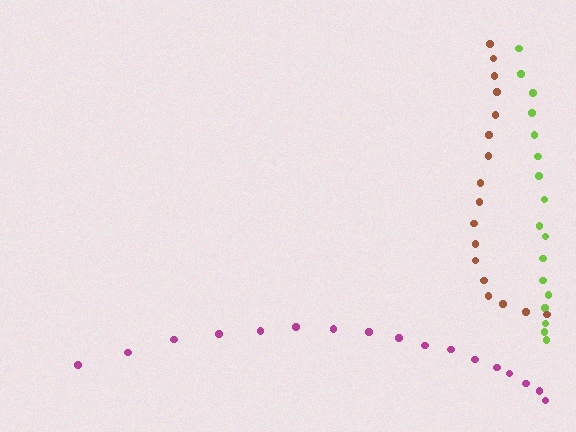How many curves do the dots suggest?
There are 3 distinct paths.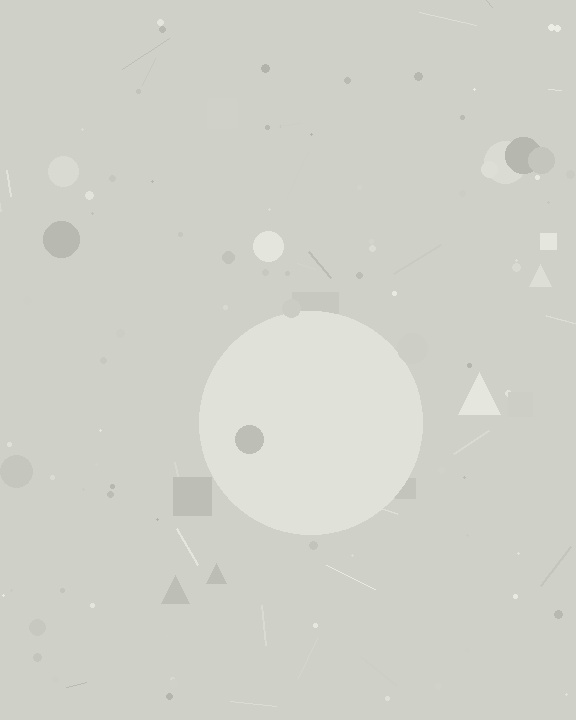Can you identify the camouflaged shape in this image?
The camouflaged shape is a circle.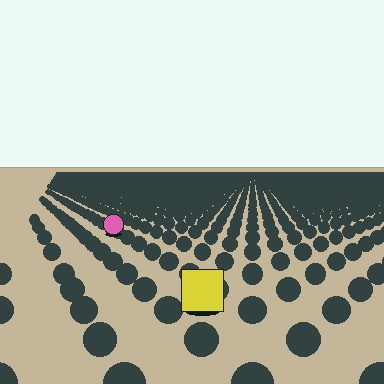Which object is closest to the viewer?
The yellow square is closest. The texture marks near it are larger and more spread out.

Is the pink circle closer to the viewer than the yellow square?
No. The yellow square is closer — you can tell from the texture gradient: the ground texture is coarser near it.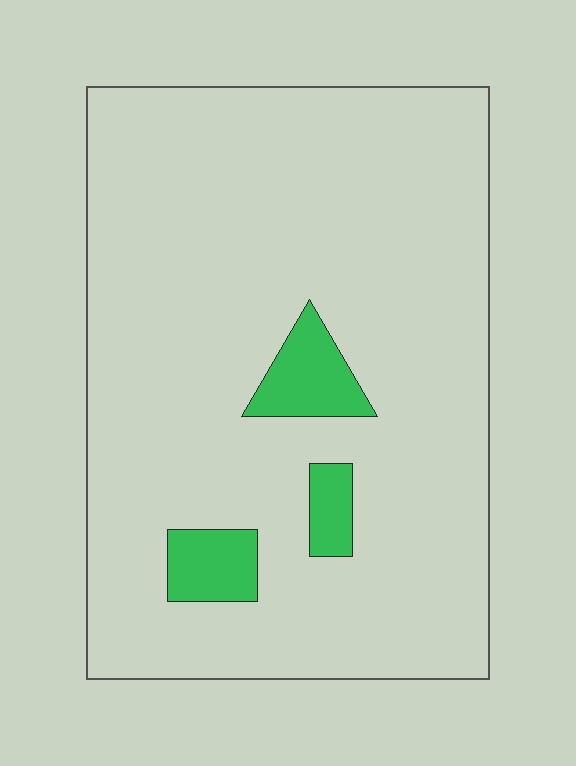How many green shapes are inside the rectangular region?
3.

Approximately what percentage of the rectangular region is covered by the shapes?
Approximately 10%.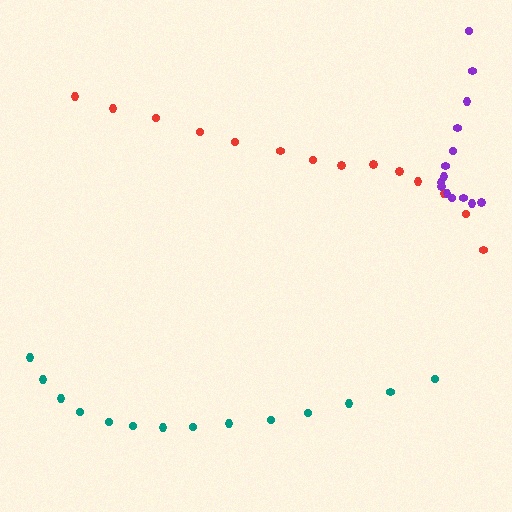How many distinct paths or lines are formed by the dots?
There are 3 distinct paths.